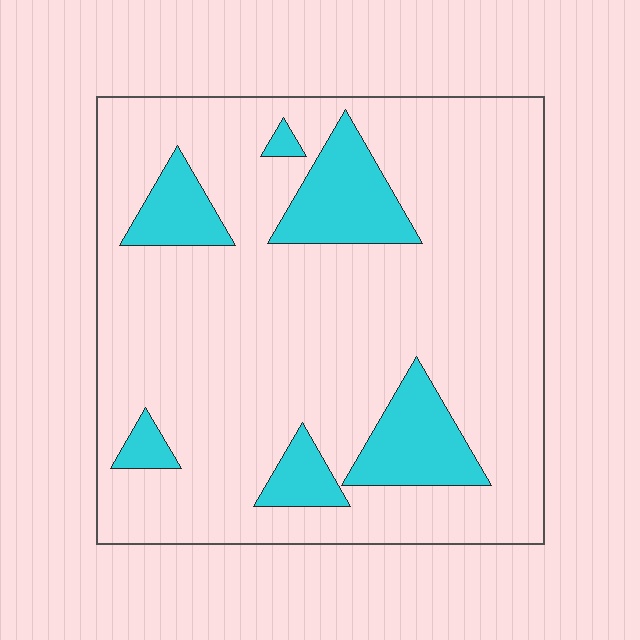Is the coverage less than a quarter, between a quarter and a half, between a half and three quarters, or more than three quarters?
Less than a quarter.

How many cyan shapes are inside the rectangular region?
6.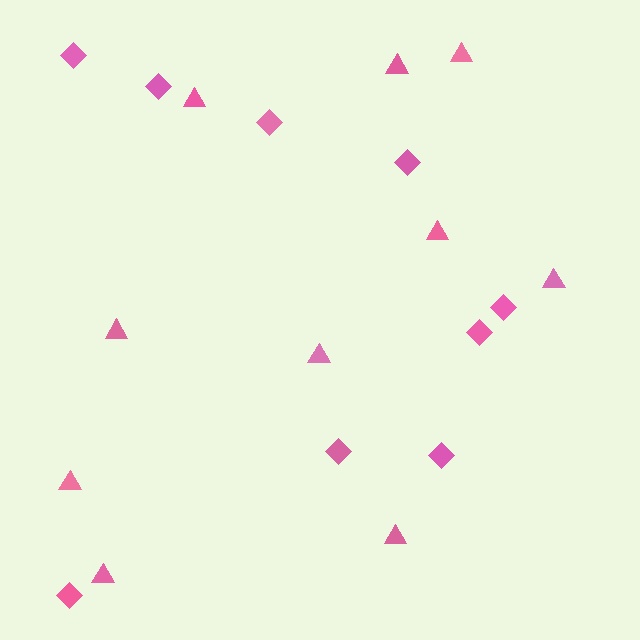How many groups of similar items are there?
There are 2 groups: one group of triangles (10) and one group of diamonds (9).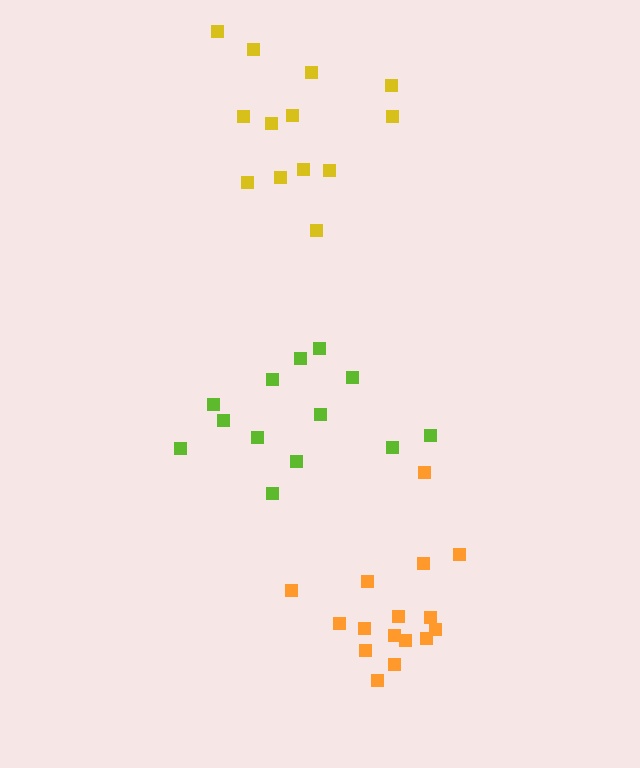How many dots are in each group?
Group 1: 13 dots, Group 2: 16 dots, Group 3: 13 dots (42 total).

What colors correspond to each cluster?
The clusters are colored: yellow, orange, lime.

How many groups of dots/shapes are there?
There are 3 groups.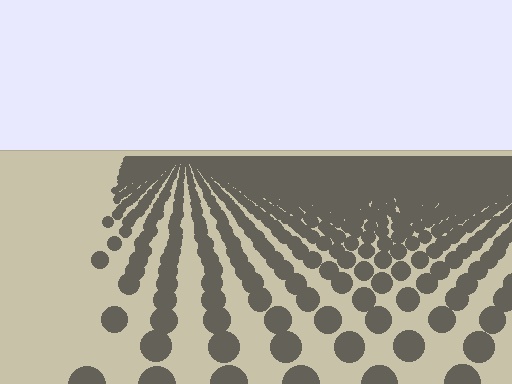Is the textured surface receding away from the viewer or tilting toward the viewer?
The surface is receding away from the viewer. Texture elements get smaller and denser toward the top.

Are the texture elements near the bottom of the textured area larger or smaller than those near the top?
Larger. Near the bottom, elements are closer to the viewer and appear at a bigger on-screen size.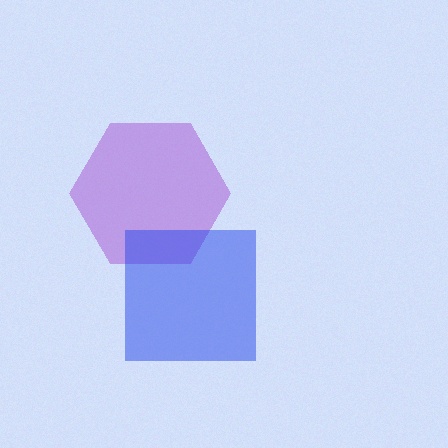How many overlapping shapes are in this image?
There are 2 overlapping shapes in the image.